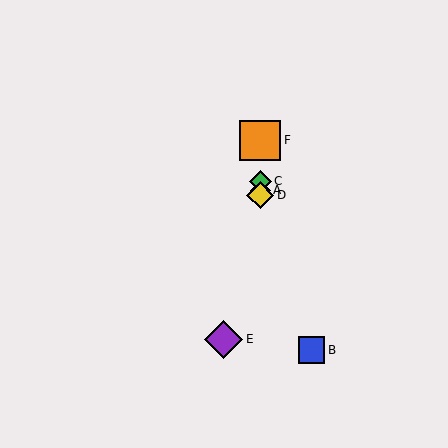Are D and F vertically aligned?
Yes, both are at x≈260.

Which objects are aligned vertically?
Objects A, C, D, F are aligned vertically.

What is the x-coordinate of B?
Object B is at x≈312.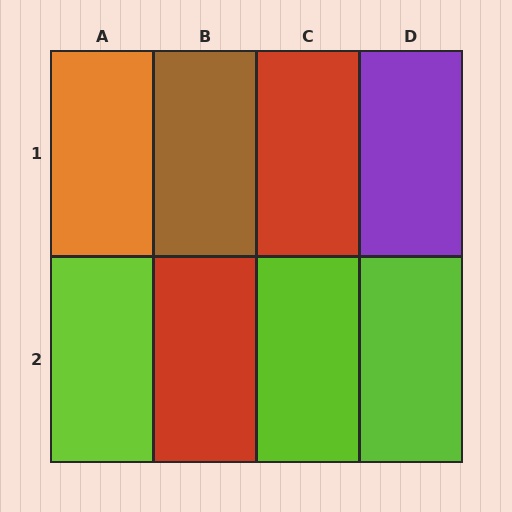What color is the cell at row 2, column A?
Lime.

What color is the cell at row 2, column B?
Red.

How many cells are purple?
1 cell is purple.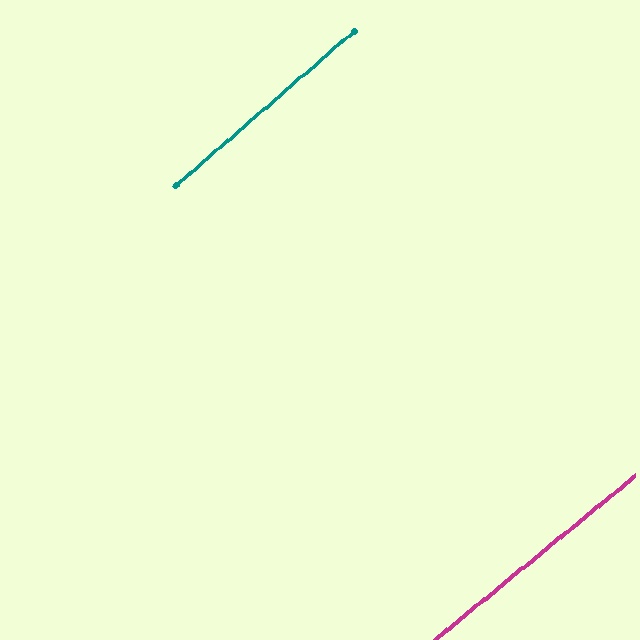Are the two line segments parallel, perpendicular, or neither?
Parallel — their directions differ by only 1.6°.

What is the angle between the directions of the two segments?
Approximately 2 degrees.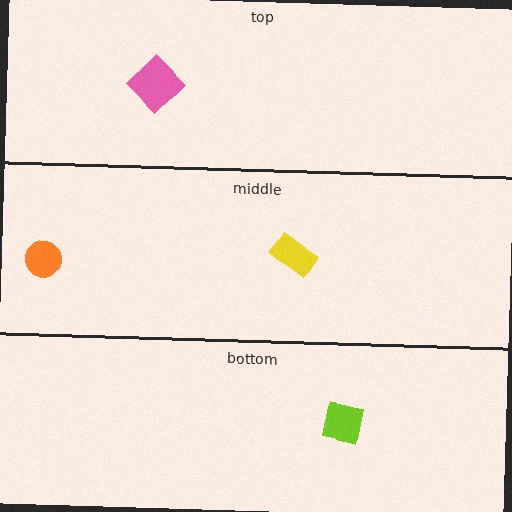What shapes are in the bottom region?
The lime square.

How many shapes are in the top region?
1.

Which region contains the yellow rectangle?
The middle region.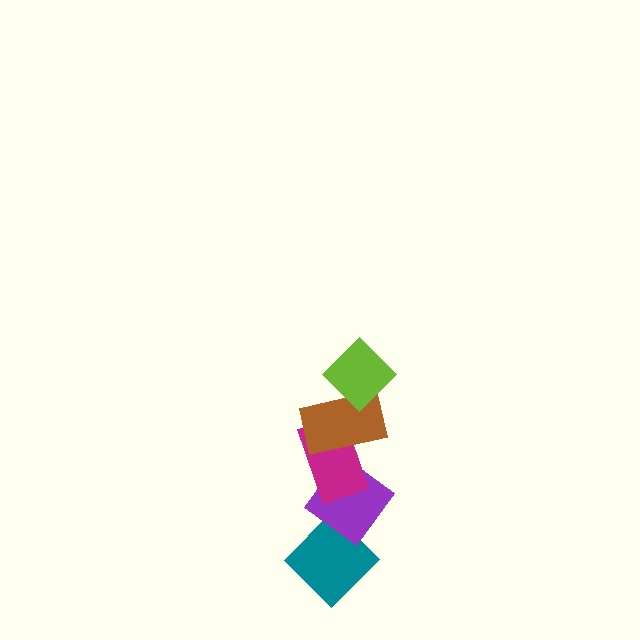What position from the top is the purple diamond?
The purple diamond is 4th from the top.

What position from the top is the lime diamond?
The lime diamond is 1st from the top.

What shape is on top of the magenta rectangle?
The brown rectangle is on top of the magenta rectangle.